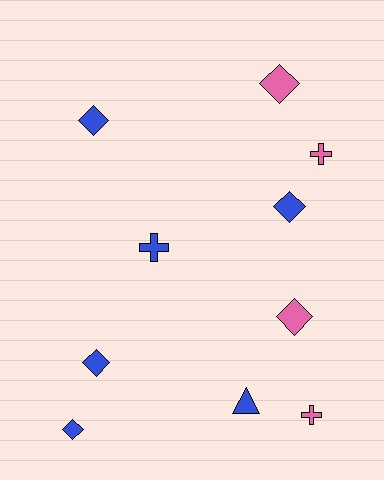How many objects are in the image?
There are 10 objects.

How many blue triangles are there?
There is 1 blue triangle.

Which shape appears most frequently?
Diamond, with 6 objects.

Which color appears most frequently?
Blue, with 6 objects.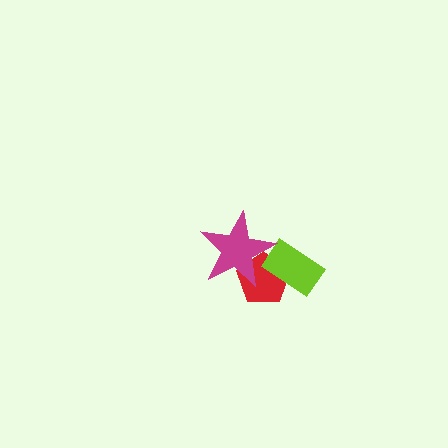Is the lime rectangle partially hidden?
Yes, it is partially covered by another shape.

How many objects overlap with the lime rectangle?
2 objects overlap with the lime rectangle.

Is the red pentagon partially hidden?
Yes, it is partially covered by another shape.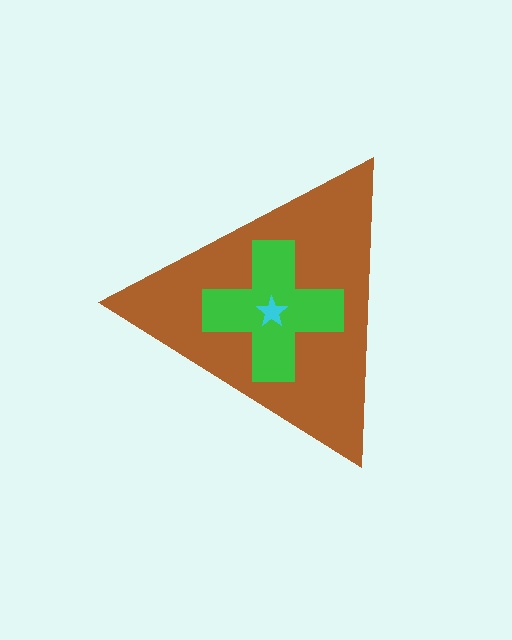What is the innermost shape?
The cyan star.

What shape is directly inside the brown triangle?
The green cross.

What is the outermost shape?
The brown triangle.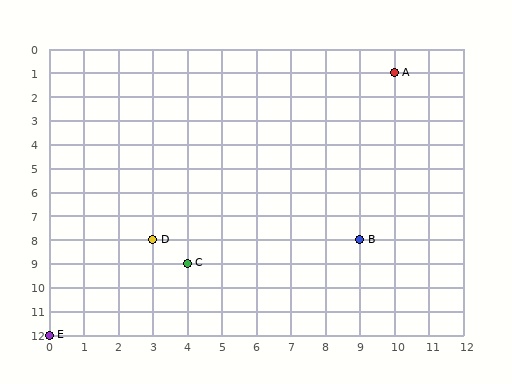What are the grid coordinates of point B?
Point B is at grid coordinates (9, 8).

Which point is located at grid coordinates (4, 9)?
Point C is at (4, 9).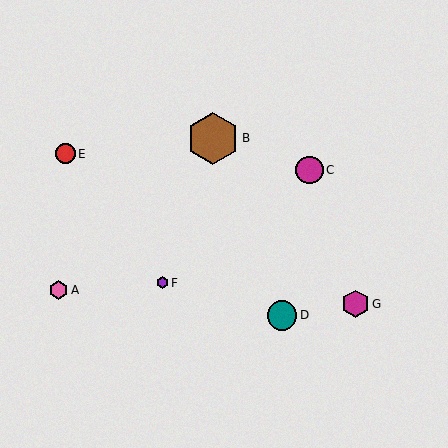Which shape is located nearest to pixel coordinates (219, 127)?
The brown hexagon (labeled B) at (213, 138) is nearest to that location.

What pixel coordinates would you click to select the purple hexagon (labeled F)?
Click at (162, 283) to select the purple hexagon F.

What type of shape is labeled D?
Shape D is a teal circle.